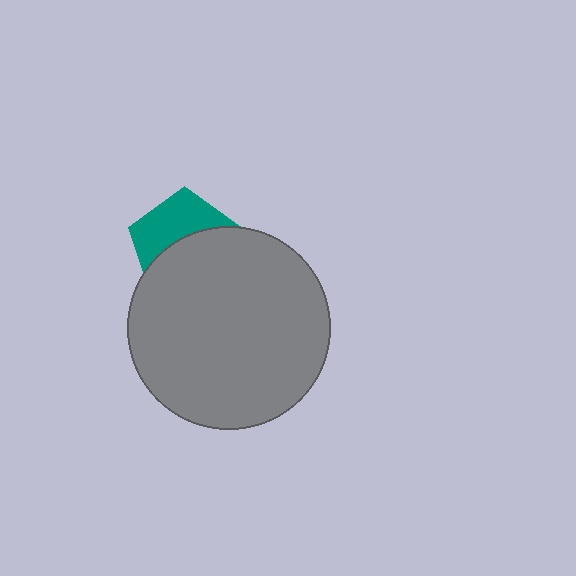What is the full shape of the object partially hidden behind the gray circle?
The partially hidden object is a teal pentagon.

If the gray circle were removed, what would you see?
You would see the complete teal pentagon.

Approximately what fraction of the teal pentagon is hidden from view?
Roughly 55% of the teal pentagon is hidden behind the gray circle.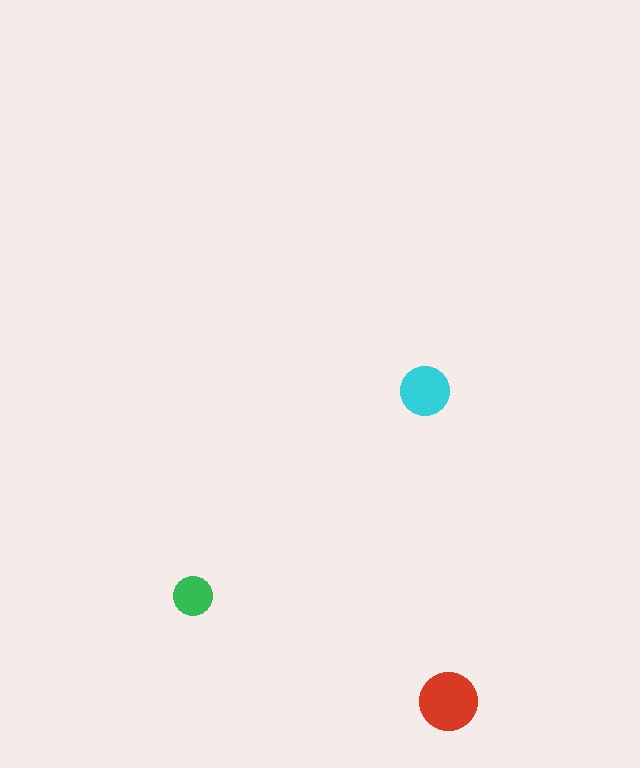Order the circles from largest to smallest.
the red one, the cyan one, the green one.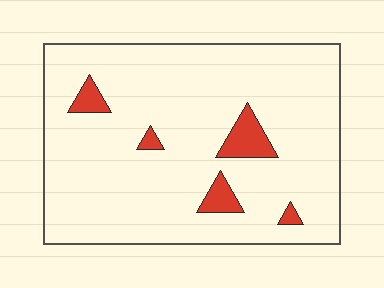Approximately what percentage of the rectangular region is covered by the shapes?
Approximately 5%.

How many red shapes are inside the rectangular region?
5.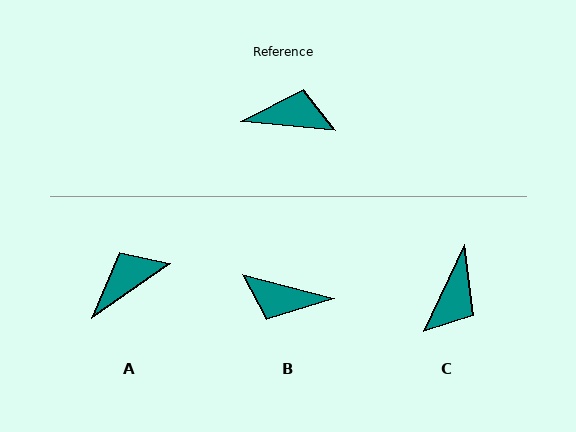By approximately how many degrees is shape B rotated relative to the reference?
Approximately 171 degrees counter-clockwise.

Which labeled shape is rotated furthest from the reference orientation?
B, about 171 degrees away.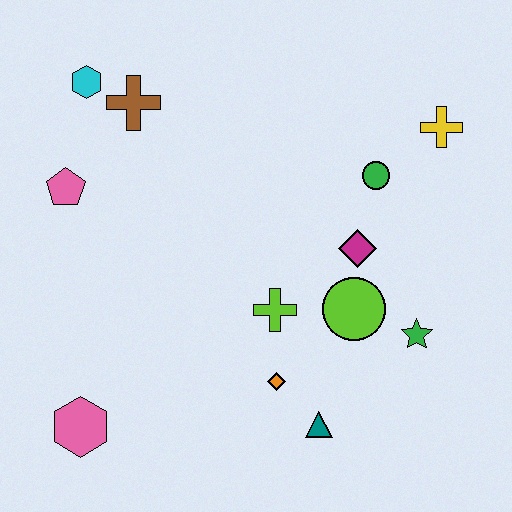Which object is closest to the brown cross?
The cyan hexagon is closest to the brown cross.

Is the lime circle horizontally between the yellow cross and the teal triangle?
Yes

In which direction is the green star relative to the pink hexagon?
The green star is to the right of the pink hexagon.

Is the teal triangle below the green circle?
Yes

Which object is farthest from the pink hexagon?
The yellow cross is farthest from the pink hexagon.